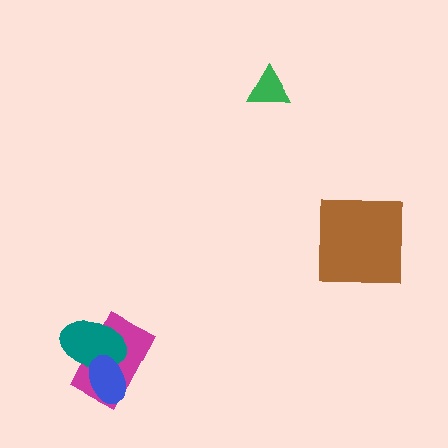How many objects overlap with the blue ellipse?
2 objects overlap with the blue ellipse.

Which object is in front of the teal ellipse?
The blue ellipse is in front of the teal ellipse.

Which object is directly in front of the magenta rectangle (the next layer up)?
The teal ellipse is directly in front of the magenta rectangle.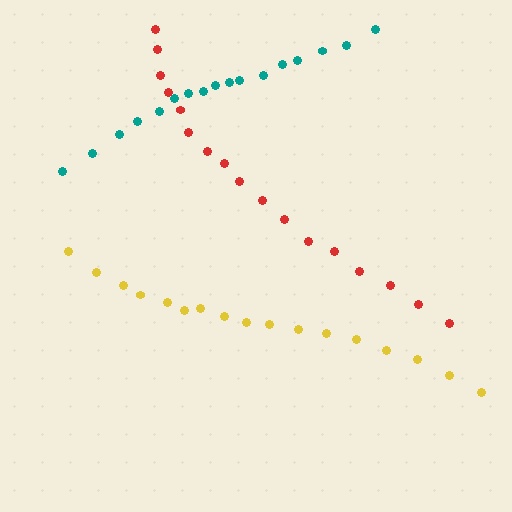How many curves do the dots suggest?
There are 3 distinct paths.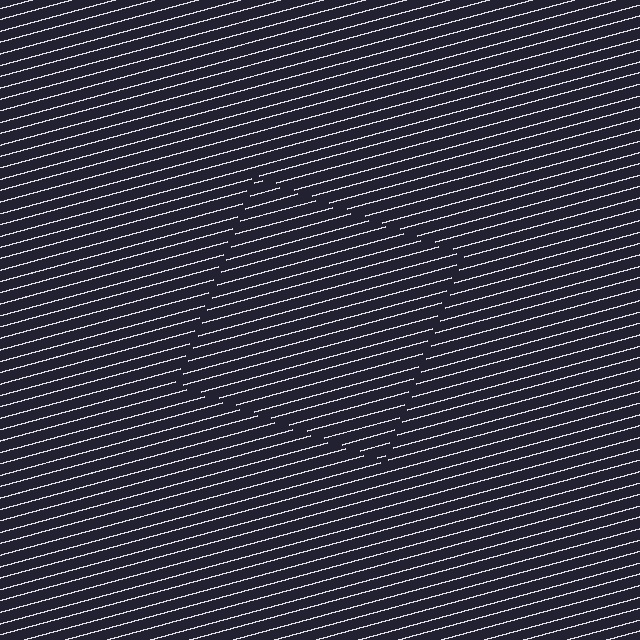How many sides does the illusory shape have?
4 sides — the line-ends trace a square.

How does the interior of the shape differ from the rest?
The interior of the shape contains the same grating, shifted by half a period — the contour is defined by the phase discontinuity where line-ends from the inner and outer gratings abut.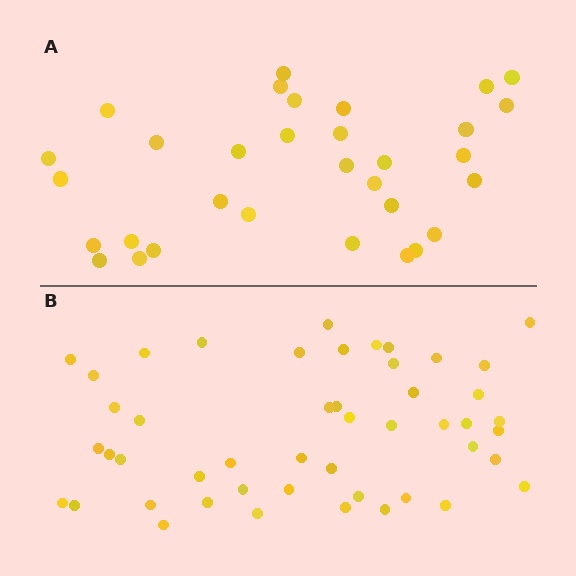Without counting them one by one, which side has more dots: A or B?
Region B (the bottom region) has more dots.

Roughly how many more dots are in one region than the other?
Region B has approximately 15 more dots than region A.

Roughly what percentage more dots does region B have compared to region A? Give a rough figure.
About 50% more.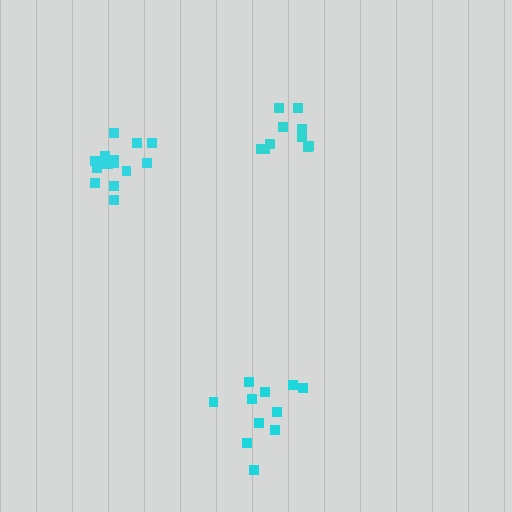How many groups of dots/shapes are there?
There are 3 groups.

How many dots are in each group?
Group 1: 11 dots, Group 2: 10 dots, Group 3: 15 dots (36 total).